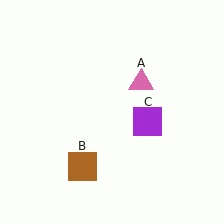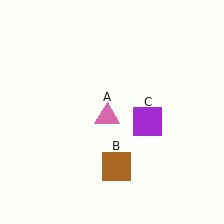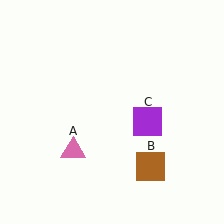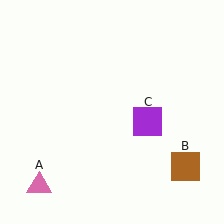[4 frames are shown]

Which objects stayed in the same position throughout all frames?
Purple square (object C) remained stationary.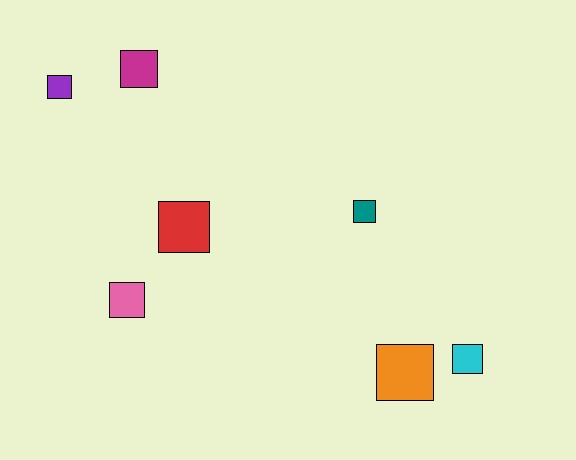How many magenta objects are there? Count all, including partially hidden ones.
There is 1 magenta object.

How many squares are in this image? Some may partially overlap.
There are 7 squares.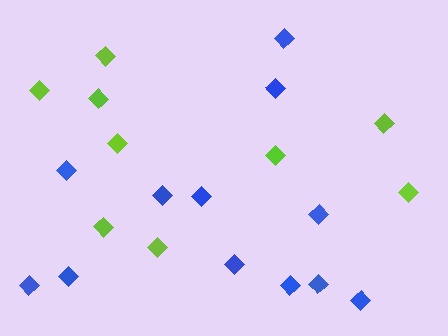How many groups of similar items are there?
There are 2 groups: one group of blue diamonds (12) and one group of lime diamonds (9).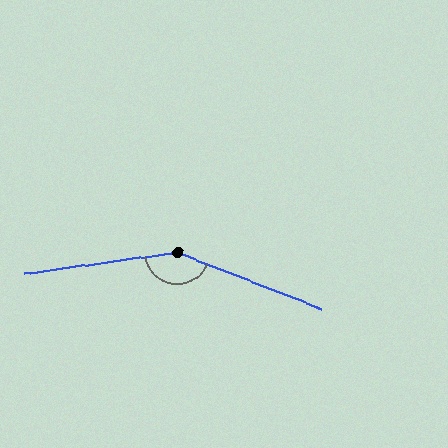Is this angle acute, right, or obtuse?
It is obtuse.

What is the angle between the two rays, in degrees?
Approximately 150 degrees.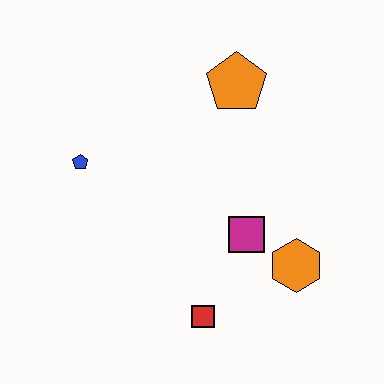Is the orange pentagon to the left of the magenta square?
Yes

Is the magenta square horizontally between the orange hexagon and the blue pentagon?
Yes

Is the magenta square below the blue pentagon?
Yes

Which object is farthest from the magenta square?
The blue pentagon is farthest from the magenta square.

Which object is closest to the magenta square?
The orange hexagon is closest to the magenta square.